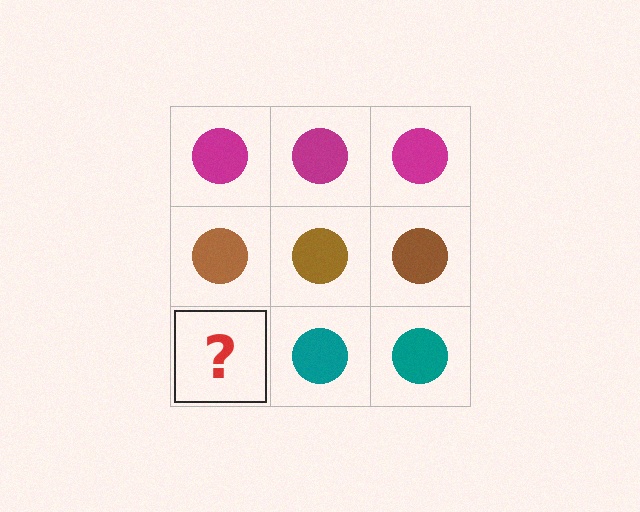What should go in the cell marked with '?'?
The missing cell should contain a teal circle.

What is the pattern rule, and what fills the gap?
The rule is that each row has a consistent color. The gap should be filled with a teal circle.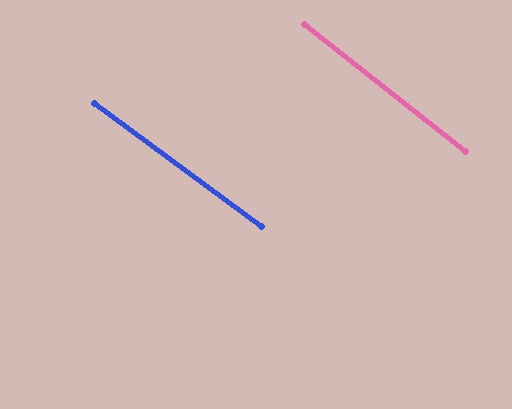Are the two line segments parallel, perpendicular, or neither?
Parallel — their directions differ by only 1.8°.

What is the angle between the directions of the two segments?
Approximately 2 degrees.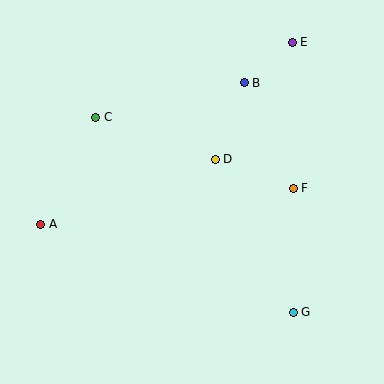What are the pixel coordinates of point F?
Point F is at (293, 188).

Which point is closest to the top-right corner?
Point E is closest to the top-right corner.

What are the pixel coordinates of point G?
Point G is at (293, 312).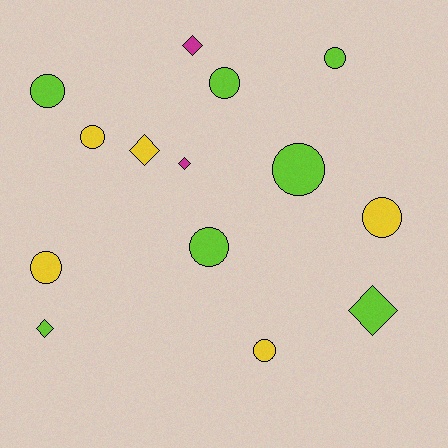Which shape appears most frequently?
Circle, with 9 objects.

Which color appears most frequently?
Lime, with 7 objects.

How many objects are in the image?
There are 14 objects.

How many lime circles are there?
There are 5 lime circles.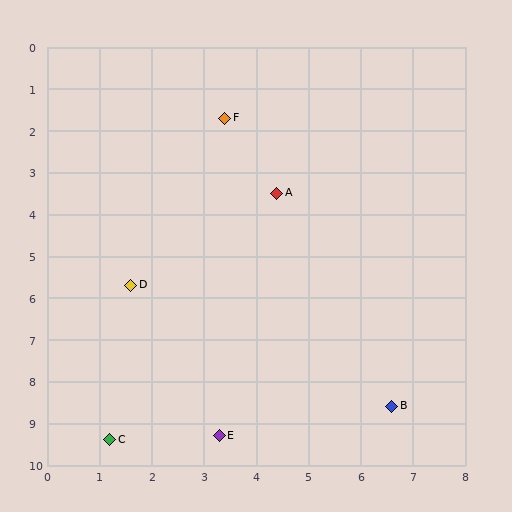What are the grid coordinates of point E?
Point E is at approximately (3.3, 9.3).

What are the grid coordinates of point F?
Point F is at approximately (3.4, 1.7).